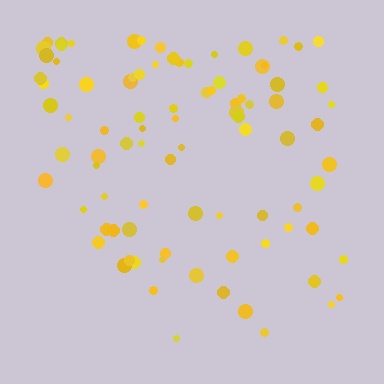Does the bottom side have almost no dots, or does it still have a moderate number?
Still a moderate number, just noticeably fewer than the top.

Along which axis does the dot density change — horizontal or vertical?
Vertical.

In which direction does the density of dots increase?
From bottom to top, with the top side densest.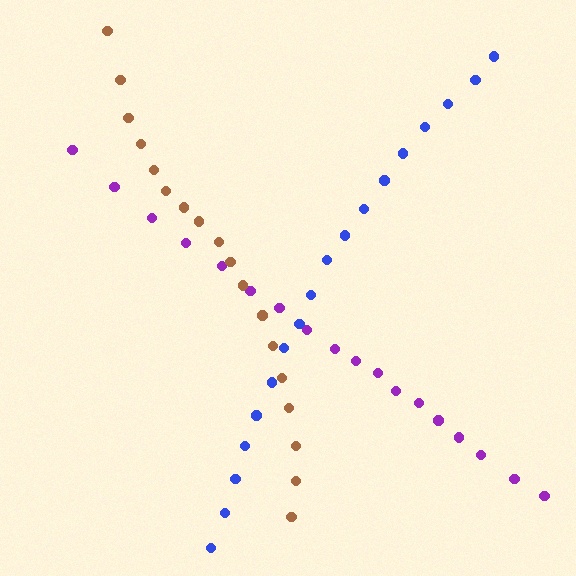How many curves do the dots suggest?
There are 3 distinct paths.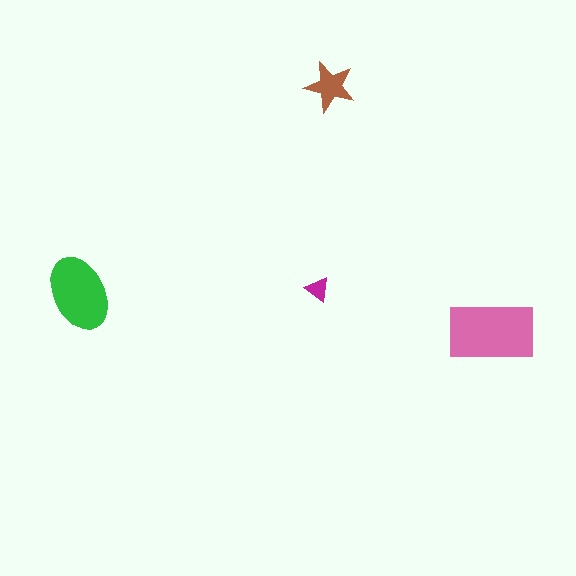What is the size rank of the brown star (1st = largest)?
3rd.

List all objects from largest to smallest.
The pink rectangle, the green ellipse, the brown star, the magenta triangle.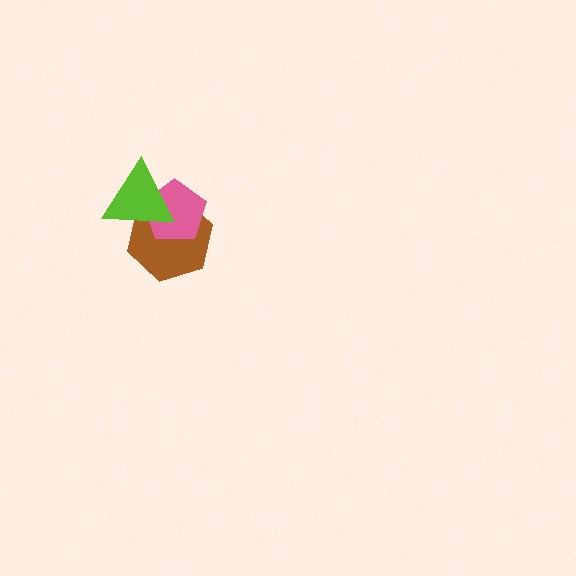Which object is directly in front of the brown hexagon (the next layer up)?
The pink pentagon is directly in front of the brown hexagon.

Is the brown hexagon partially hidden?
Yes, it is partially covered by another shape.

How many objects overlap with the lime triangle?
2 objects overlap with the lime triangle.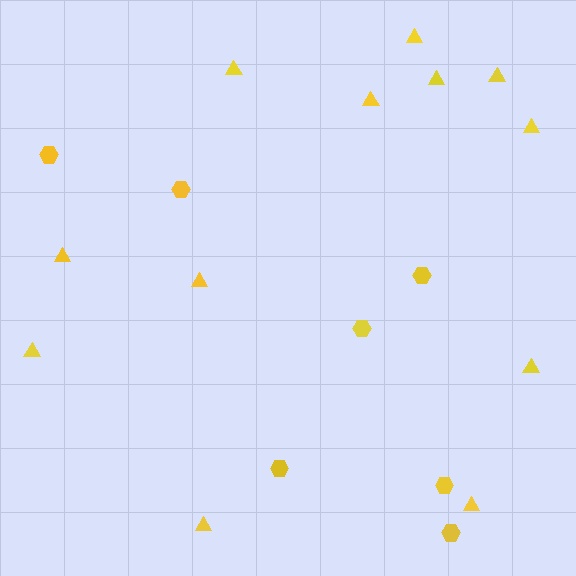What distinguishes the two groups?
There are 2 groups: one group of hexagons (7) and one group of triangles (12).